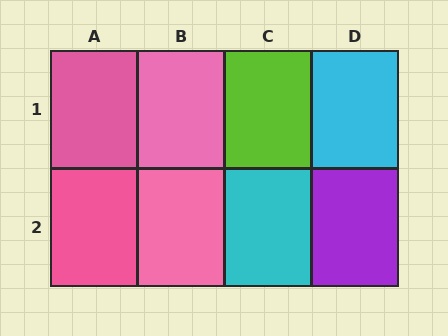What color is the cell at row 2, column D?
Purple.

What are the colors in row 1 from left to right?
Pink, pink, lime, cyan.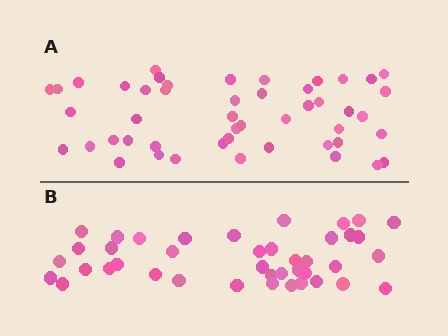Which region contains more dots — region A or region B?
Region A (the top region) has more dots.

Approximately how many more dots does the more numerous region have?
Region A has roughly 8 or so more dots than region B.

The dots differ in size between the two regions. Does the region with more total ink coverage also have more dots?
No. Region B has more total ink coverage because its dots are larger, but region A actually contains more individual dots. Total area can be misleading — the number of items is what matters here.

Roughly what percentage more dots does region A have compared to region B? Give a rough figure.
About 15% more.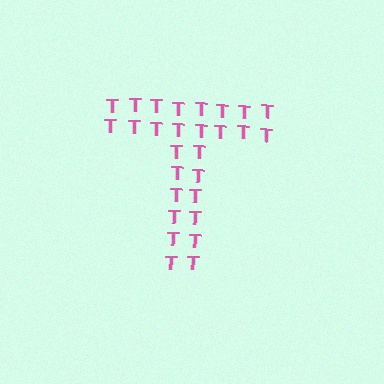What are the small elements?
The small elements are letter T's.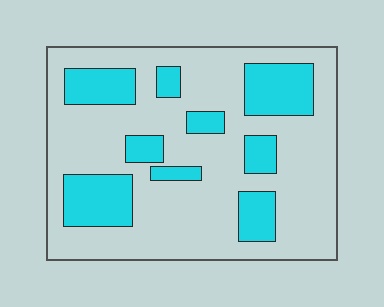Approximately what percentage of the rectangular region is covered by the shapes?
Approximately 25%.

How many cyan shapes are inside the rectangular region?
9.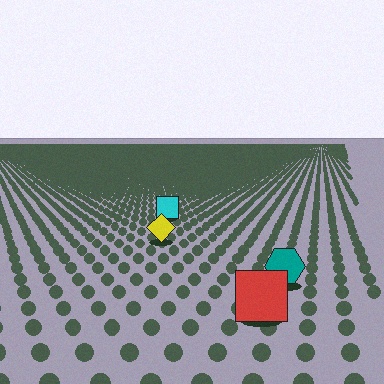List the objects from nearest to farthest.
From nearest to farthest: the red square, the teal hexagon, the yellow diamond, the cyan square.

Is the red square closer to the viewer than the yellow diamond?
Yes. The red square is closer — you can tell from the texture gradient: the ground texture is coarser near it.